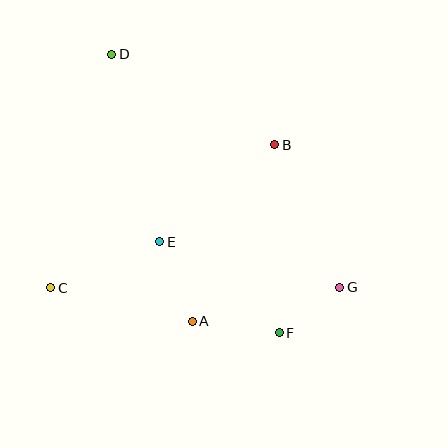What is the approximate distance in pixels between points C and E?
The distance between C and E is approximately 118 pixels.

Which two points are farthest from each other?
Points D and G are farthest from each other.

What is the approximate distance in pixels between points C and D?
The distance between C and D is approximately 241 pixels.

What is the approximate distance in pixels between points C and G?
The distance between C and G is approximately 289 pixels.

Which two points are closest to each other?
Points F and G are closest to each other.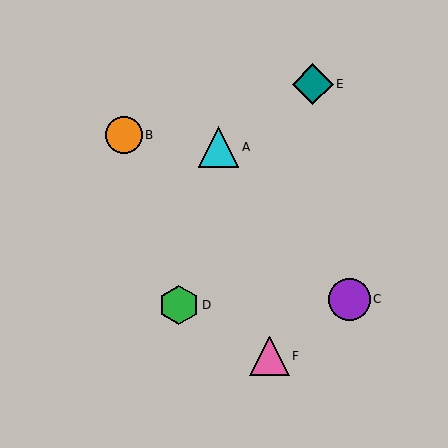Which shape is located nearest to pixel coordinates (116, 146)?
The orange circle (labeled B) at (124, 135) is nearest to that location.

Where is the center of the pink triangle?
The center of the pink triangle is at (269, 356).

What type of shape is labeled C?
Shape C is a purple circle.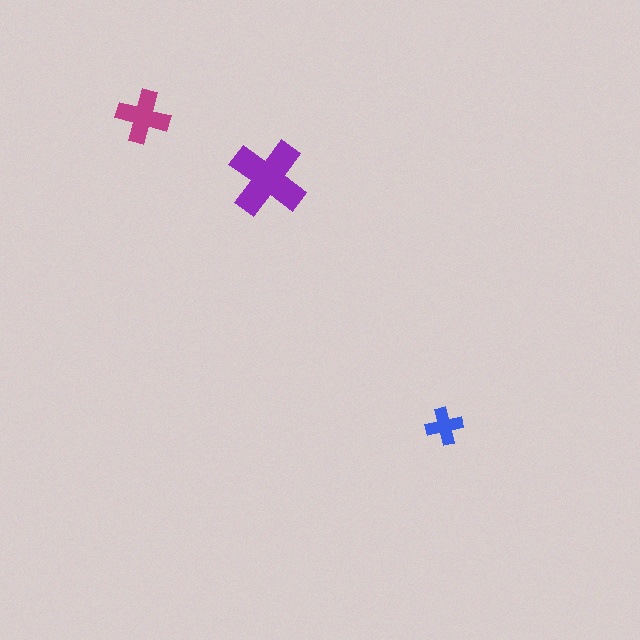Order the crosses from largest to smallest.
the purple one, the magenta one, the blue one.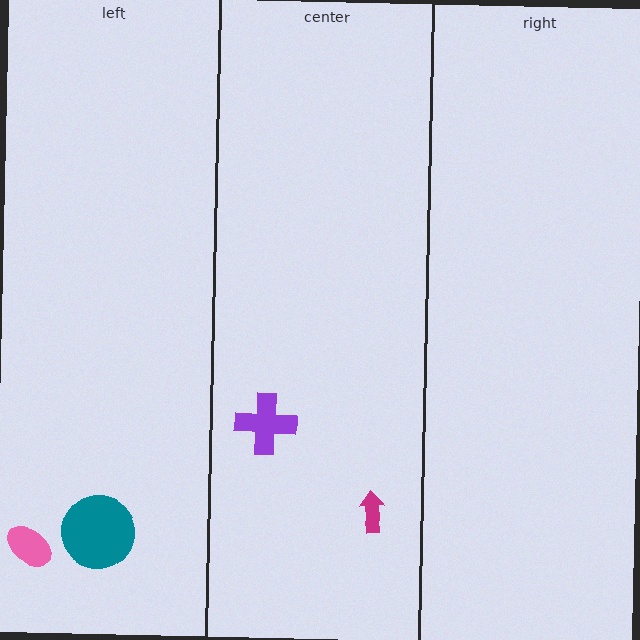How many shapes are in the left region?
2.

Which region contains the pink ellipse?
The left region.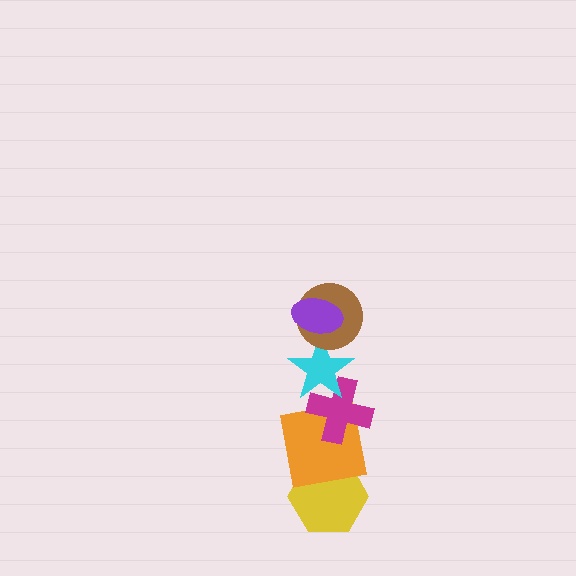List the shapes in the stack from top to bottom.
From top to bottom: the purple ellipse, the brown circle, the cyan star, the magenta cross, the orange square, the yellow hexagon.